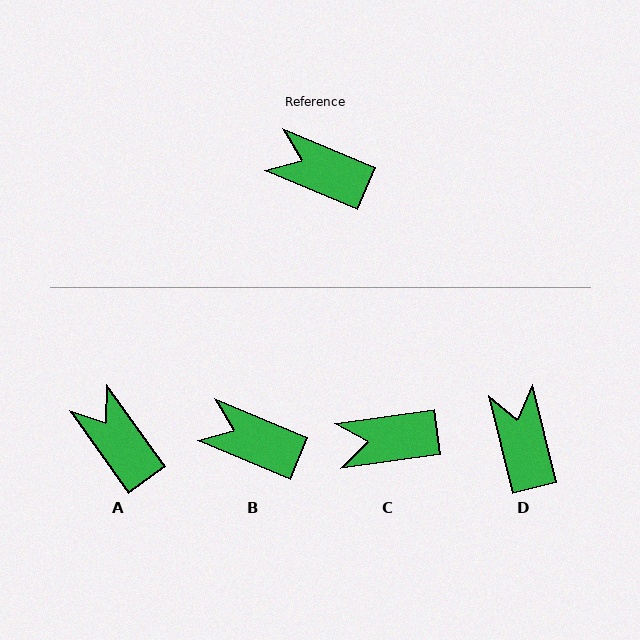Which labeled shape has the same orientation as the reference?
B.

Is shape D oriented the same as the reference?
No, it is off by about 54 degrees.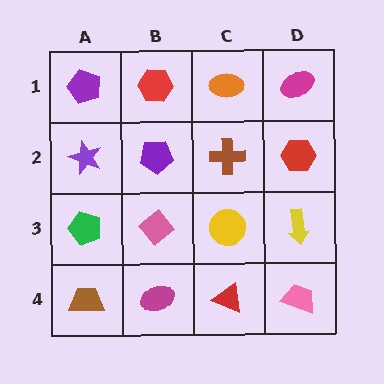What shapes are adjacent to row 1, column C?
A brown cross (row 2, column C), a red hexagon (row 1, column B), a magenta ellipse (row 1, column D).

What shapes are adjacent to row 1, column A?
A purple star (row 2, column A), a red hexagon (row 1, column B).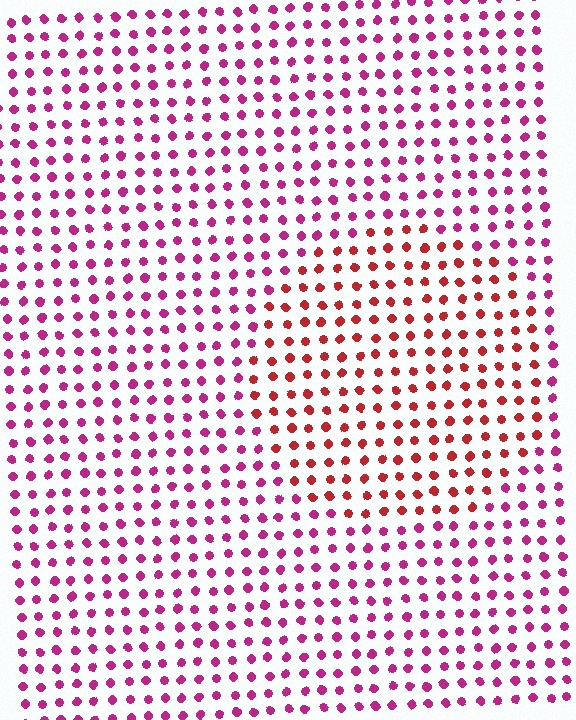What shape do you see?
I see a circle.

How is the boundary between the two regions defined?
The boundary is defined purely by a slight shift in hue (about 37 degrees). Spacing, size, and orientation are identical on both sides.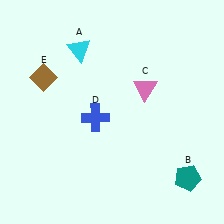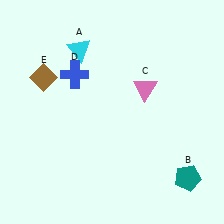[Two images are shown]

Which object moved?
The blue cross (D) moved up.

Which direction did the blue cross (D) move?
The blue cross (D) moved up.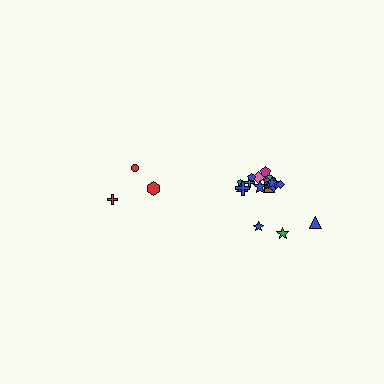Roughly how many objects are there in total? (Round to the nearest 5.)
Roughly 20 objects in total.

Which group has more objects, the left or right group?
The right group.